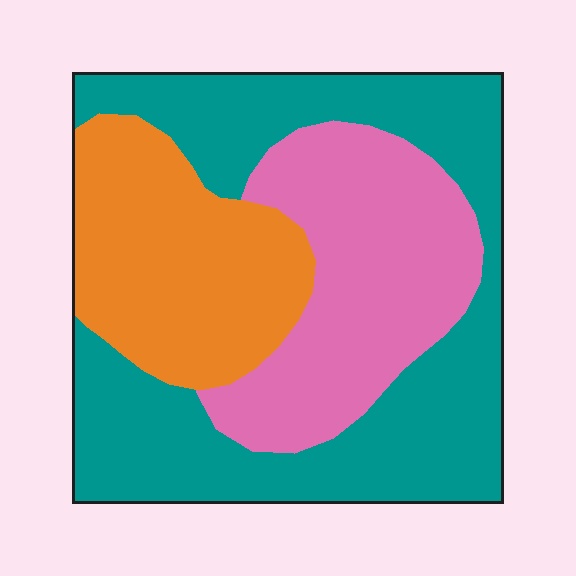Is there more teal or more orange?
Teal.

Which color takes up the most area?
Teal, at roughly 45%.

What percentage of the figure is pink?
Pink takes up between a quarter and a half of the figure.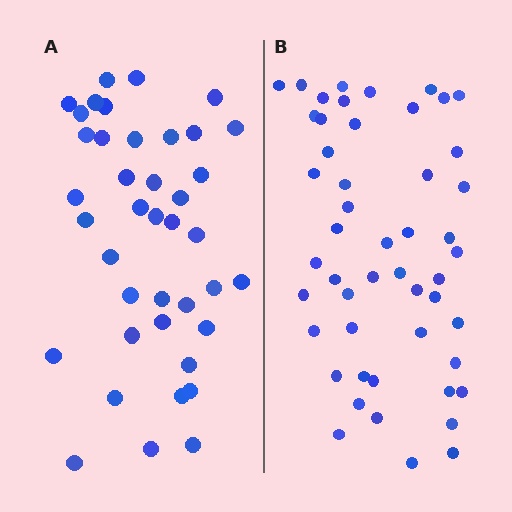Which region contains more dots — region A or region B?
Region B (the right region) has more dots.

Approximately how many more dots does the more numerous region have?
Region B has roughly 10 or so more dots than region A.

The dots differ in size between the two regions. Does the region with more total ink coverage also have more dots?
No. Region A has more total ink coverage because its dots are larger, but region B actually contains more individual dots. Total area can be misleading — the number of items is what matters here.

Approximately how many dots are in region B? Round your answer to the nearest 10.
About 50 dots.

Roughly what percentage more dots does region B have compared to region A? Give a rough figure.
About 25% more.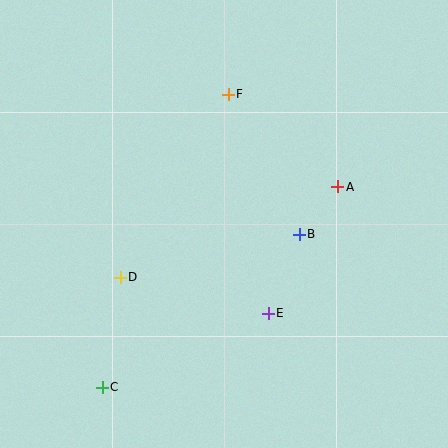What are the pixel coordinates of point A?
Point A is at (338, 187).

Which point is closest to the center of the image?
Point B at (299, 234) is closest to the center.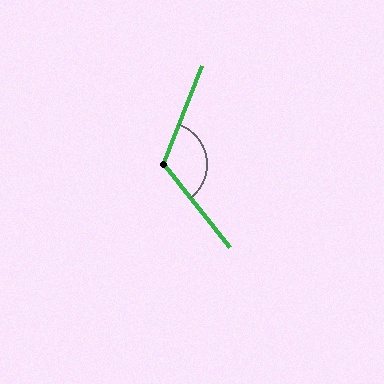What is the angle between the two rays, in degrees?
Approximately 120 degrees.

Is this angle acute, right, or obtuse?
It is obtuse.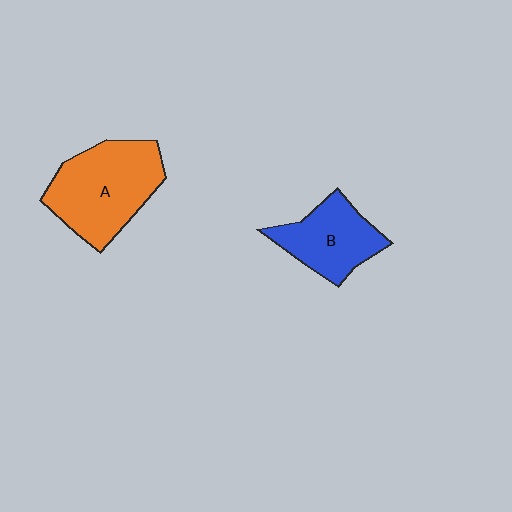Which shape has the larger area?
Shape A (orange).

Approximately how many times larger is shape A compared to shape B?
Approximately 1.5 times.